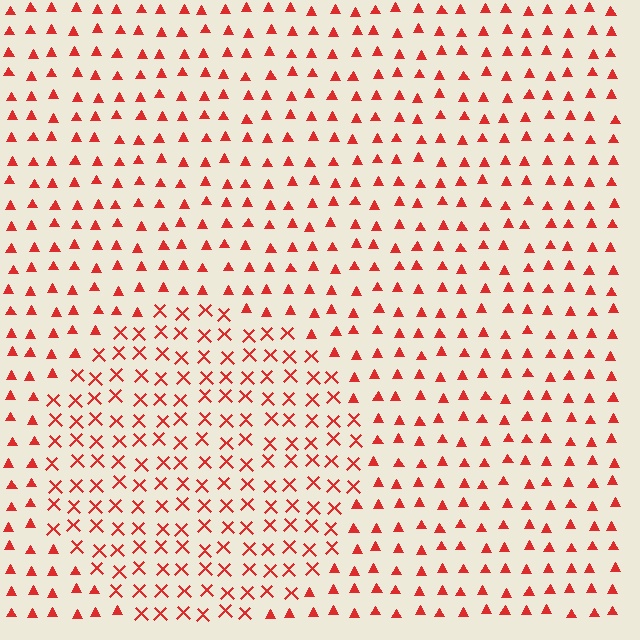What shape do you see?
I see a circle.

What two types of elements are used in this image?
The image uses X marks inside the circle region and triangles outside it.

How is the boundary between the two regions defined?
The boundary is defined by a change in element shape: X marks inside vs. triangles outside. All elements share the same color and spacing.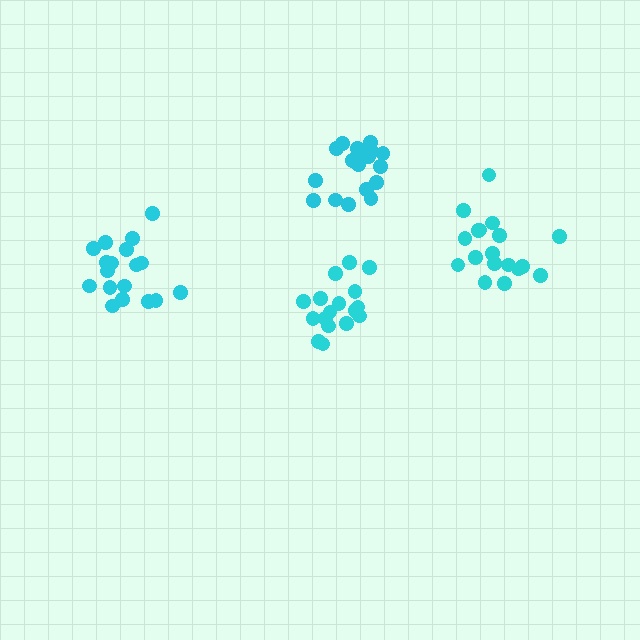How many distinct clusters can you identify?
There are 4 distinct clusters.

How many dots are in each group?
Group 1: 17 dots, Group 2: 18 dots, Group 3: 18 dots, Group 4: 19 dots (72 total).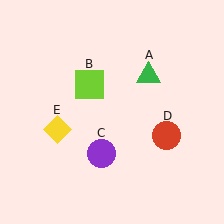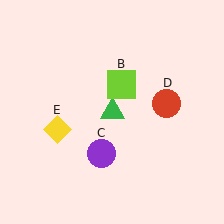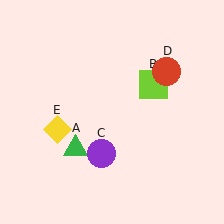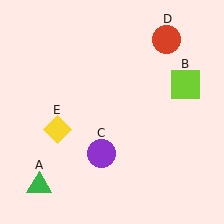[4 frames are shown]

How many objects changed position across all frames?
3 objects changed position: green triangle (object A), lime square (object B), red circle (object D).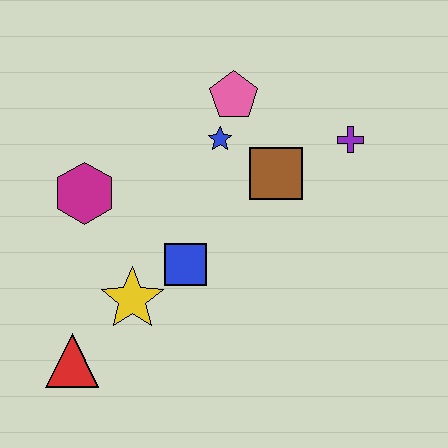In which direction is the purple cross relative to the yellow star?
The purple cross is to the right of the yellow star.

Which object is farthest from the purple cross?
The red triangle is farthest from the purple cross.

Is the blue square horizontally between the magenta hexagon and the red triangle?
No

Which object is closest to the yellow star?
The blue square is closest to the yellow star.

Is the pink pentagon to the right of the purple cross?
No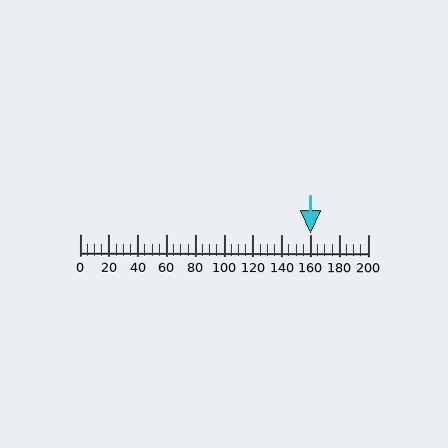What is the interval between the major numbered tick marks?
The major tick marks are spaced 20 units apart.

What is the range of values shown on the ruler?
The ruler shows values from 0 to 200.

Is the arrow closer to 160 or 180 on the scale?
The arrow is closer to 160.